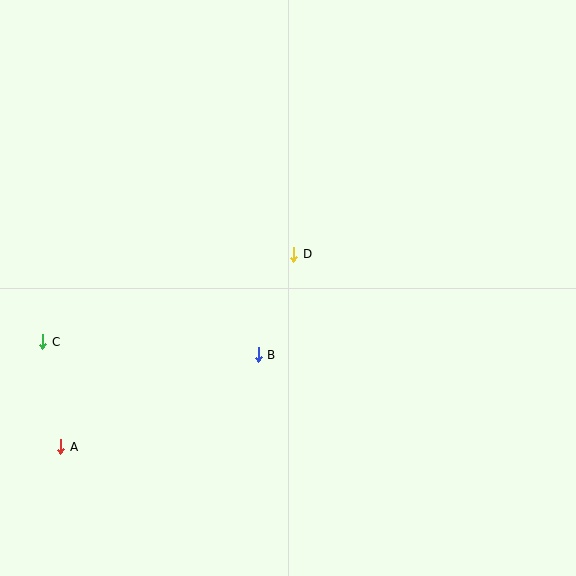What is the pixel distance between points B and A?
The distance between B and A is 218 pixels.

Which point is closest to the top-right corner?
Point D is closest to the top-right corner.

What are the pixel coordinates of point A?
Point A is at (61, 447).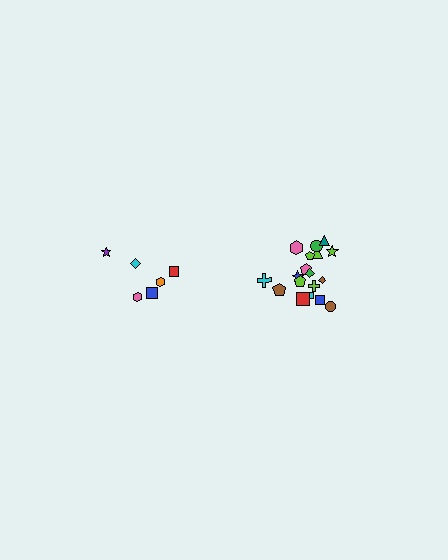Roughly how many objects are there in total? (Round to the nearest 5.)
Roughly 25 objects in total.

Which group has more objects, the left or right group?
The right group.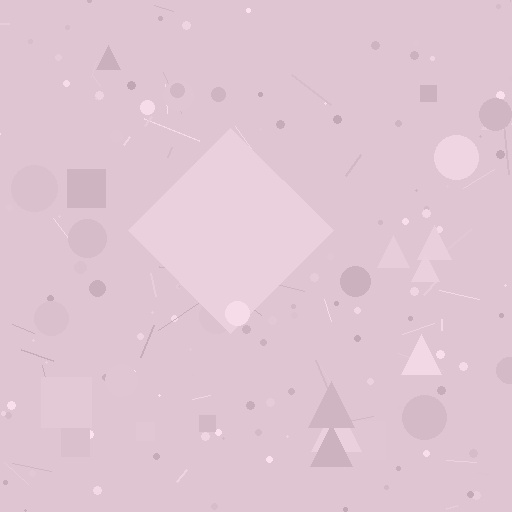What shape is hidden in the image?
A diamond is hidden in the image.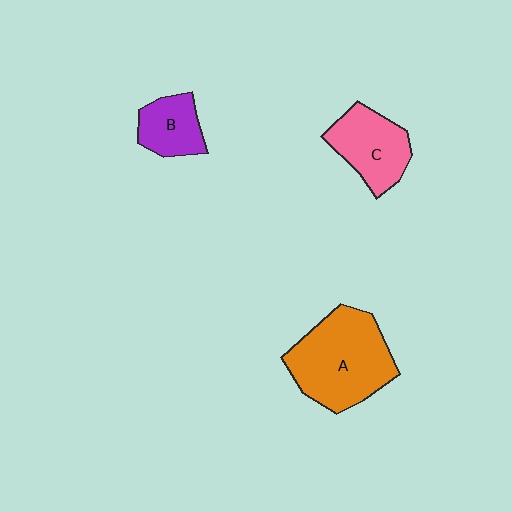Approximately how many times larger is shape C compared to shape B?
Approximately 1.4 times.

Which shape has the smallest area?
Shape B (purple).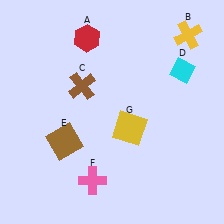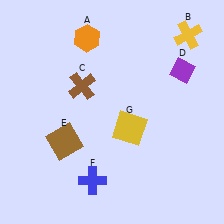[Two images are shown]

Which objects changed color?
A changed from red to orange. D changed from cyan to purple. F changed from pink to blue.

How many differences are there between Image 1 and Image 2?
There are 3 differences between the two images.